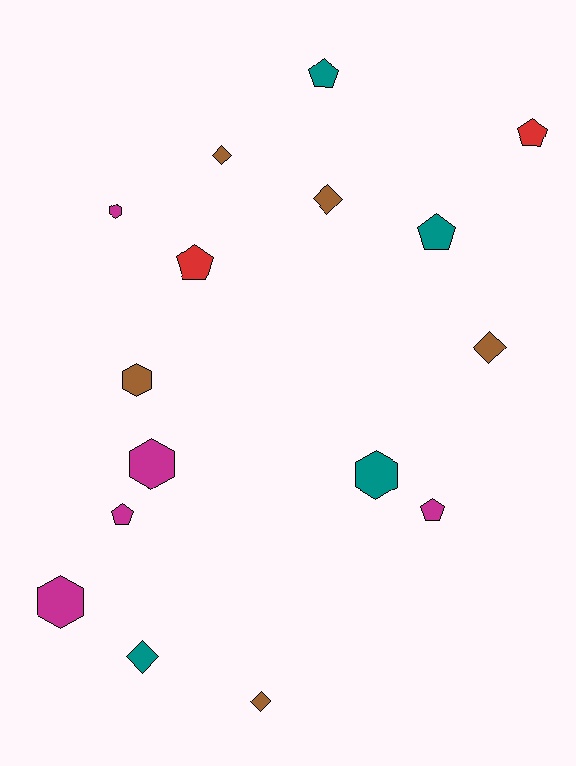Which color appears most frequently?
Magenta, with 5 objects.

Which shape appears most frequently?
Pentagon, with 6 objects.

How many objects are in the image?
There are 16 objects.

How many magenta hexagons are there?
There are 3 magenta hexagons.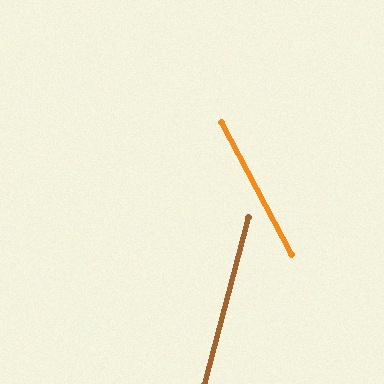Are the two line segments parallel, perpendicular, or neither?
Neither parallel nor perpendicular — they differ by about 43°.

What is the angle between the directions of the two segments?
Approximately 43 degrees.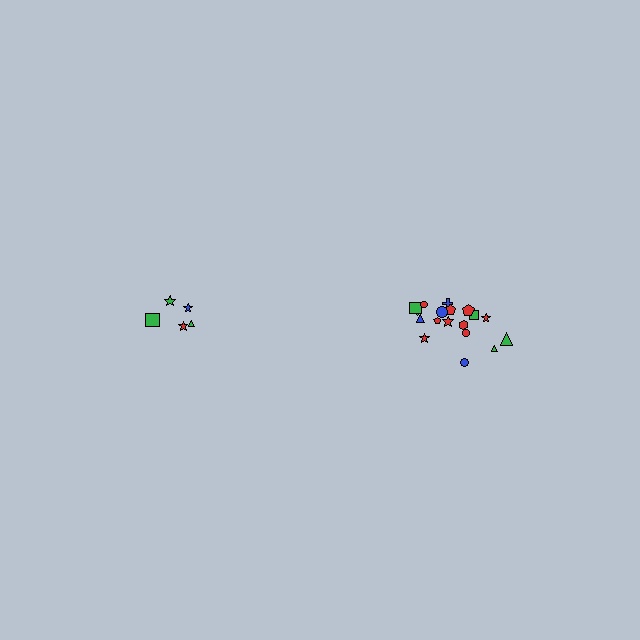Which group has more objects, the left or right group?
The right group.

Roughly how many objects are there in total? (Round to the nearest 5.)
Roughly 25 objects in total.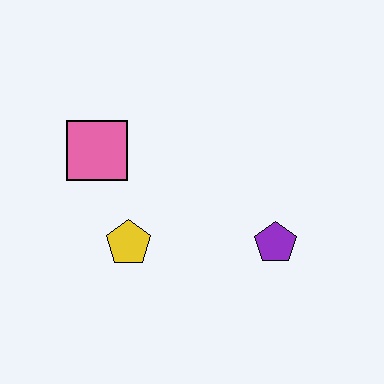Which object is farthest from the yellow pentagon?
The purple pentagon is farthest from the yellow pentagon.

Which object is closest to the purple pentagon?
The yellow pentagon is closest to the purple pentagon.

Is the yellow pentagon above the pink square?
No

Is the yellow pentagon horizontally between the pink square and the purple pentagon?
Yes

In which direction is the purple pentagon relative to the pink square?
The purple pentagon is to the right of the pink square.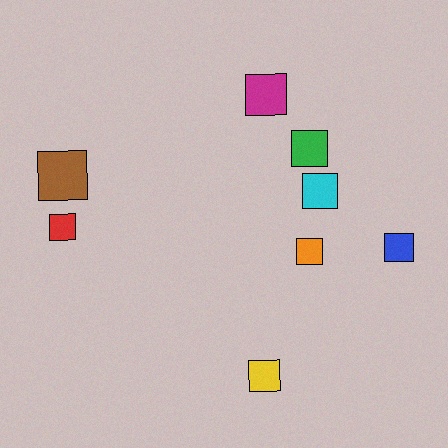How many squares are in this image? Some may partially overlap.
There are 8 squares.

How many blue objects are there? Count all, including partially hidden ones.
There is 1 blue object.